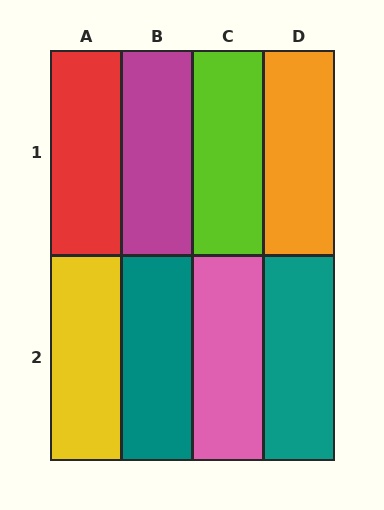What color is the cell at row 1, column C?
Lime.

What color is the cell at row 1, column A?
Red.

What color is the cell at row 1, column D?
Orange.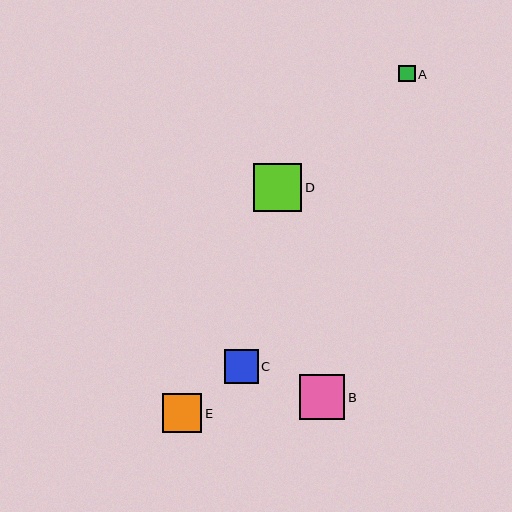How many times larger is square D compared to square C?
Square D is approximately 1.4 times the size of square C.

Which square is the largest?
Square D is the largest with a size of approximately 48 pixels.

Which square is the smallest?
Square A is the smallest with a size of approximately 16 pixels.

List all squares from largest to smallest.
From largest to smallest: D, B, E, C, A.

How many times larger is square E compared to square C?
Square E is approximately 1.2 times the size of square C.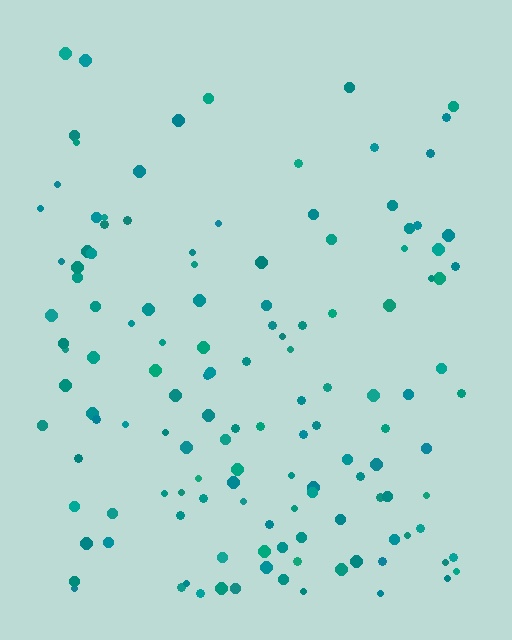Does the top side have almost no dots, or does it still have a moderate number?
Still a moderate number, just noticeably fewer than the bottom.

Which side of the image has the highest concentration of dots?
The bottom.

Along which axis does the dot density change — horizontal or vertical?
Vertical.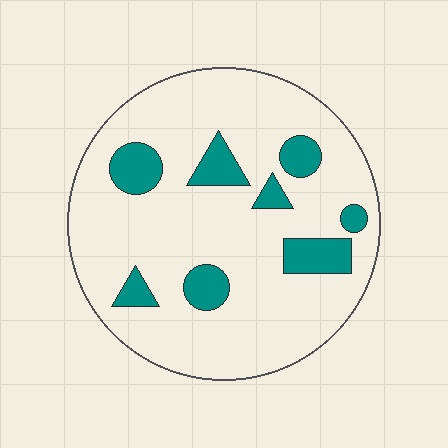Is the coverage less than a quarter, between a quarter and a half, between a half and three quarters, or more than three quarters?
Less than a quarter.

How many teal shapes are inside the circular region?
8.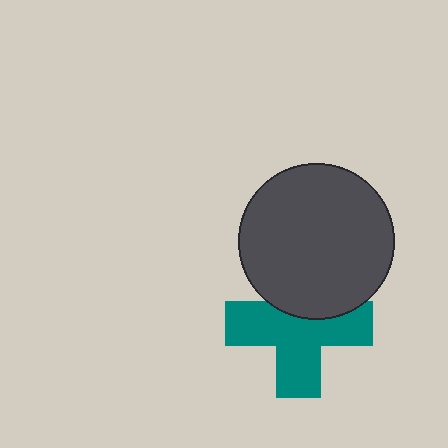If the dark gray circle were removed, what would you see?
You would see the complete teal cross.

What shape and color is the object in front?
The object in front is a dark gray circle.